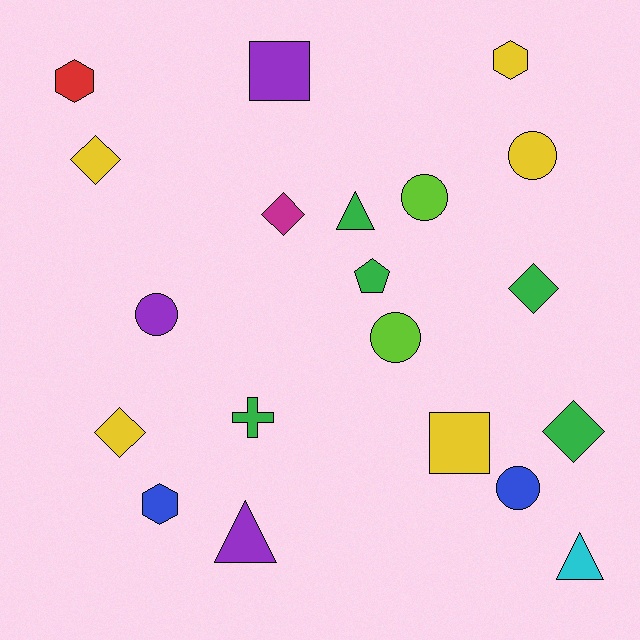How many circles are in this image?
There are 5 circles.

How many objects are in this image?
There are 20 objects.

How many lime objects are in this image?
There are 2 lime objects.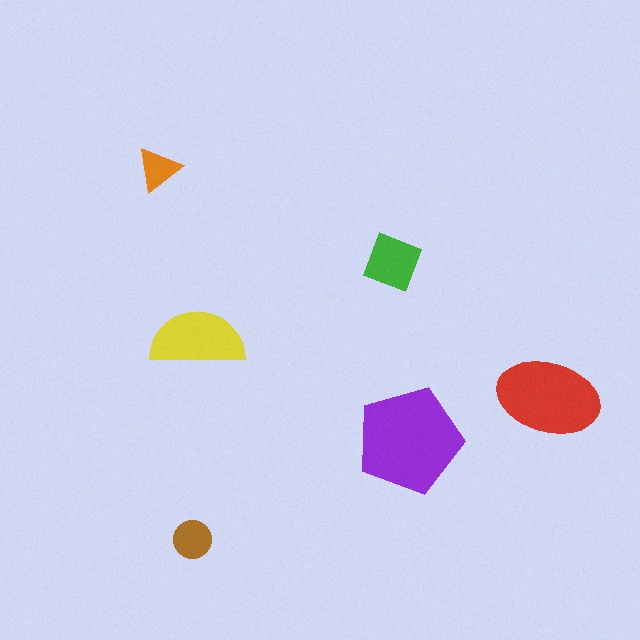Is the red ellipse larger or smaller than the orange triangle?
Larger.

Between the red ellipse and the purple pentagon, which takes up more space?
The purple pentagon.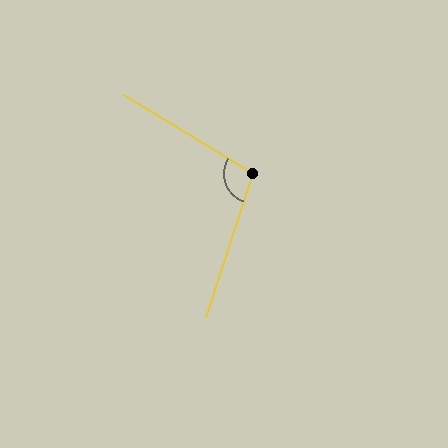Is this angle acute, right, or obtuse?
It is obtuse.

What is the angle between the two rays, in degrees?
Approximately 103 degrees.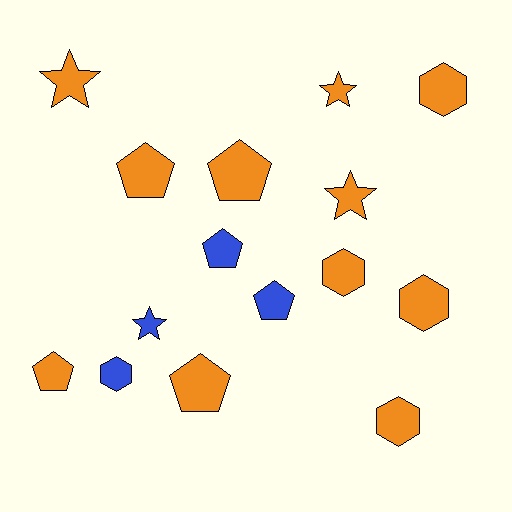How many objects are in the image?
There are 15 objects.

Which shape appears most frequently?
Pentagon, with 6 objects.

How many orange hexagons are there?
There are 4 orange hexagons.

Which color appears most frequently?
Orange, with 11 objects.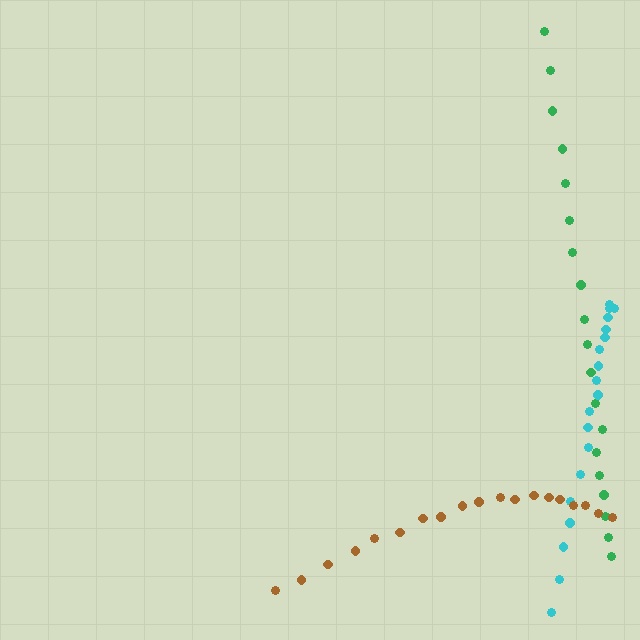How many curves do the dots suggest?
There are 3 distinct paths.